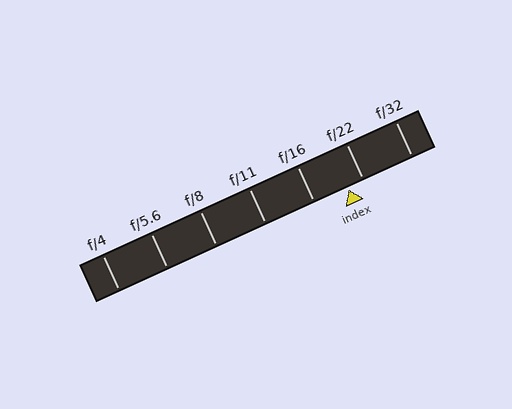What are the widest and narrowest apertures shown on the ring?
The widest aperture shown is f/4 and the narrowest is f/32.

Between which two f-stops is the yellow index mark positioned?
The index mark is between f/16 and f/22.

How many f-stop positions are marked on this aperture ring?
There are 7 f-stop positions marked.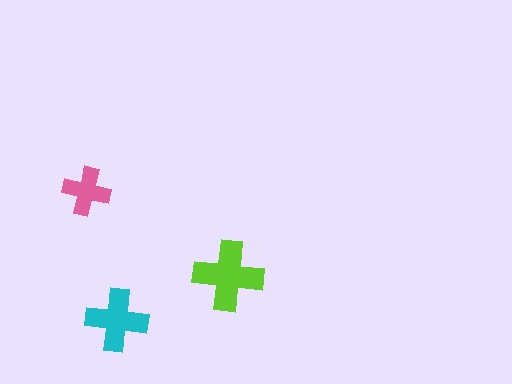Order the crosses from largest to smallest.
the lime one, the cyan one, the pink one.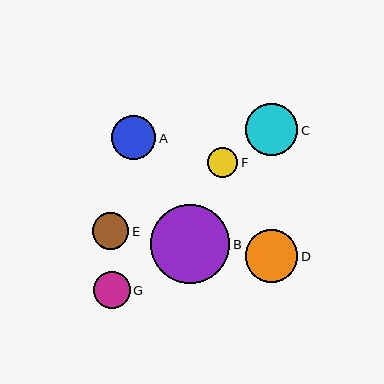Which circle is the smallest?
Circle F is the smallest with a size of approximately 30 pixels.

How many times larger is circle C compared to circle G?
Circle C is approximately 1.4 times the size of circle G.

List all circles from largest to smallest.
From largest to smallest: B, C, D, A, E, G, F.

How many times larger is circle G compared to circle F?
Circle G is approximately 1.2 times the size of circle F.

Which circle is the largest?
Circle B is the largest with a size of approximately 79 pixels.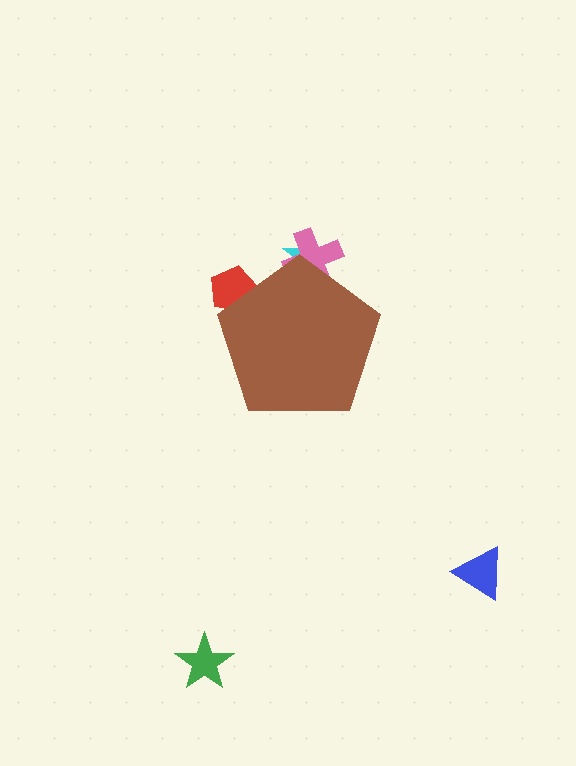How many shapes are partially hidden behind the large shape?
3 shapes are partially hidden.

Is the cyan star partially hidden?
Yes, the cyan star is partially hidden behind the brown pentagon.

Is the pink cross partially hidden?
Yes, the pink cross is partially hidden behind the brown pentagon.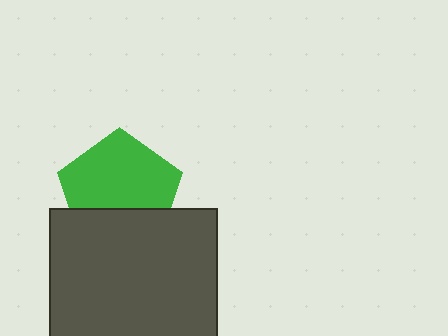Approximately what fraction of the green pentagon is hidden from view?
Roughly 33% of the green pentagon is hidden behind the dark gray square.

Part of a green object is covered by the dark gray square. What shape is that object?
It is a pentagon.